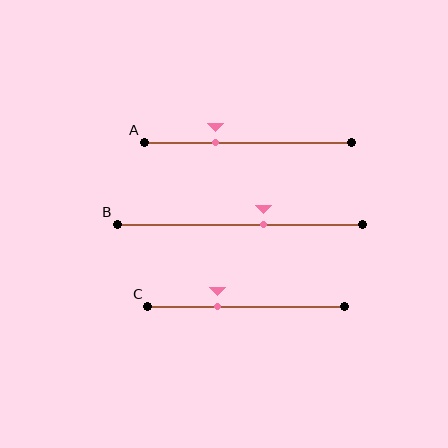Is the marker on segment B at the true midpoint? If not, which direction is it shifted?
No, the marker on segment B is shifted to the right by about 9% of the segment length.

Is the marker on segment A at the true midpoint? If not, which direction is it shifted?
No, the marker on segment A is shifted to the left by about 16% of the segment length.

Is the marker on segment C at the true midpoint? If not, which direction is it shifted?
No, the marker on segment C is shifted to the left by about 14% of the segment length.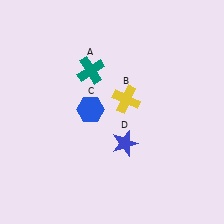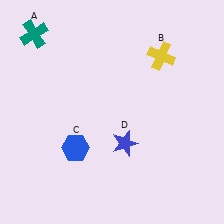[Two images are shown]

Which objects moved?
The objects that moved are: the teal cross (A), the yellow cross (B), the blue hexagon (C).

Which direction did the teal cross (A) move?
The teal cross (A) moved left.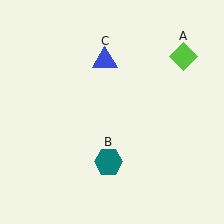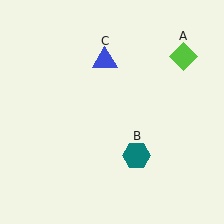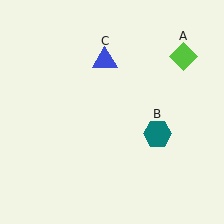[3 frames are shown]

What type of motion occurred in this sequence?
The teal hexagon (object B) rotated counterclockwise around the center of the scene.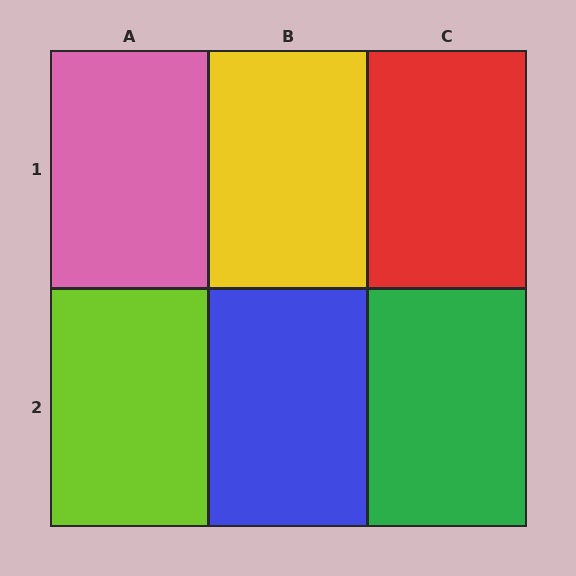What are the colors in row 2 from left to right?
Lime, blue, green.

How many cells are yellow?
1 cell is yellow.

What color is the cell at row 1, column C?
Red.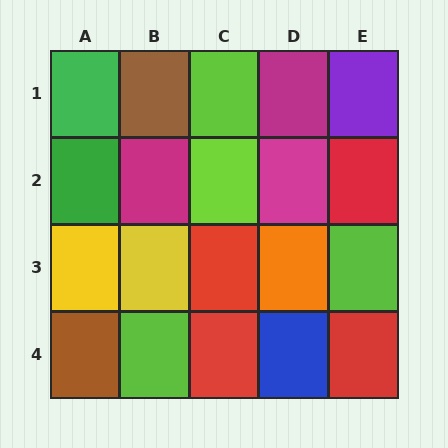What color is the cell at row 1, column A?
Green.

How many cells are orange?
1 cell is orange.